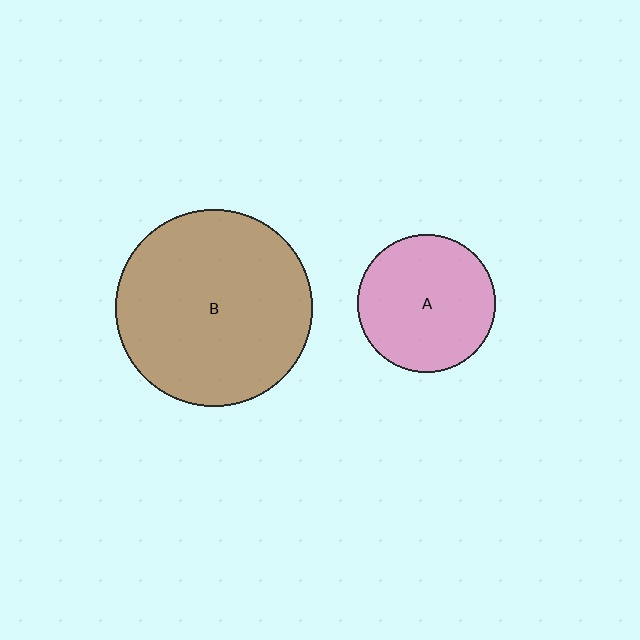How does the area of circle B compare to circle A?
Approximately 2.0 times.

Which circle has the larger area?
Circle B (brown).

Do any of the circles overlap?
No, none of the circles overlap.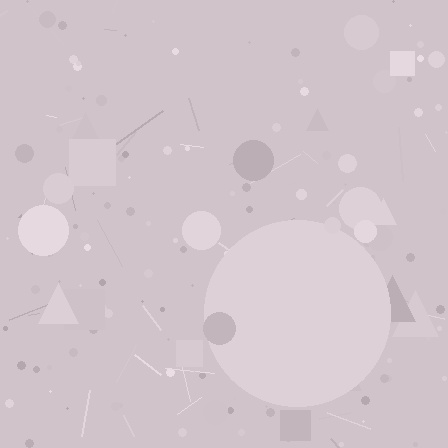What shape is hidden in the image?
A circle is hidden in the image.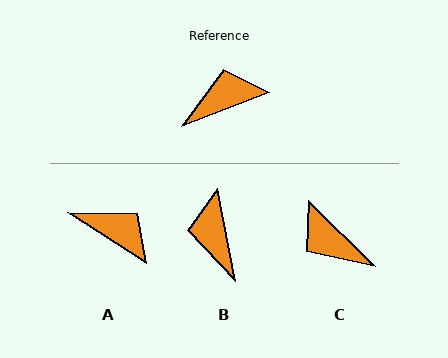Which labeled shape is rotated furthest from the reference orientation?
C, about 114 degrees away.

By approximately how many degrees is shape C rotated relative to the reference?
Approximately 114 degrees counter-clockwise.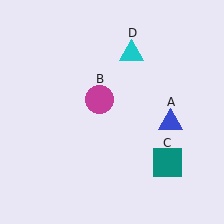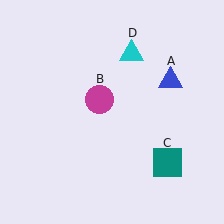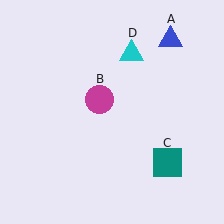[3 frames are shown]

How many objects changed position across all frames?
1 object changed position: blue triangle (object A).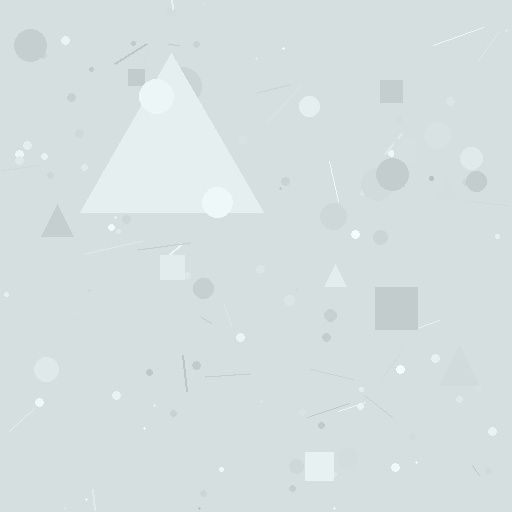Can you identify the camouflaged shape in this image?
The camouflaged shape is a triangle.